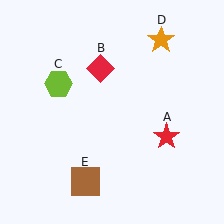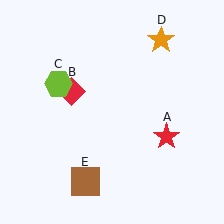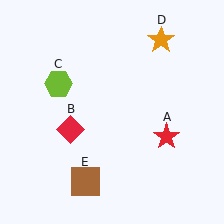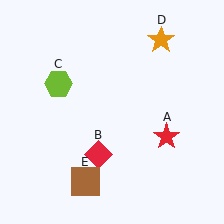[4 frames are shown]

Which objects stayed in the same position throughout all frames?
Red star (object A) and lime hexagon (object C) and orange star (object D) and brown square (object E) remained stationary.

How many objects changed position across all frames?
1 object changed position: red diamond (object B).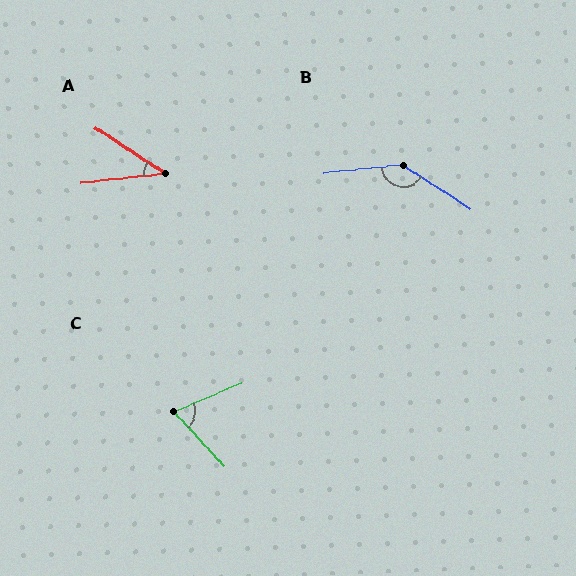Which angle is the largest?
B, at approximately 141 degrees.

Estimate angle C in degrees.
Approximately 70 degrees.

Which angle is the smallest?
A, at approximately 40 degrees.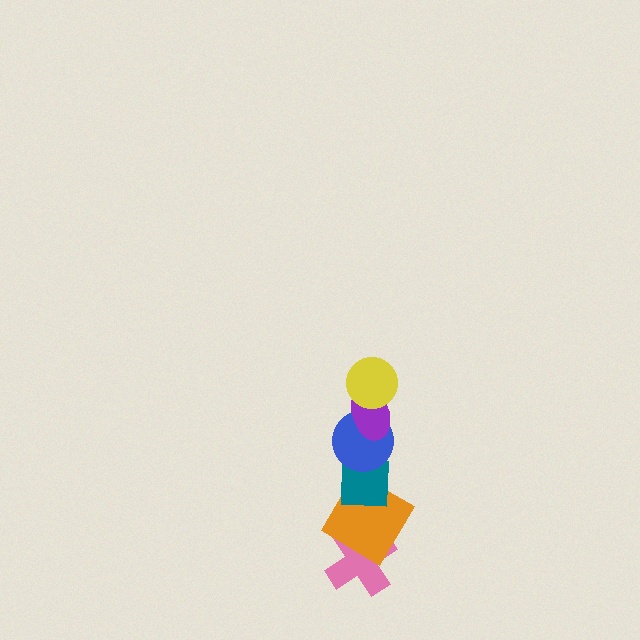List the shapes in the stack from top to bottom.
From top to bottom: the yellow circle, the purple ellipse, the blue circle, the teal square, the orange diamond, the pink cross.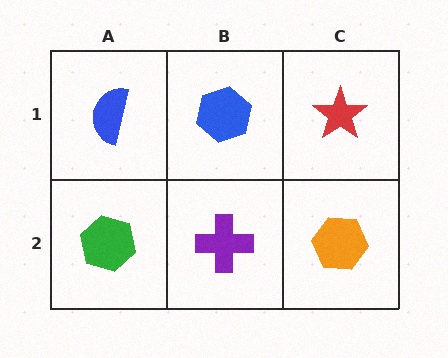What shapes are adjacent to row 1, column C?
An orange hexagon (row 2, column C), a blue hexagon (row 1, column B).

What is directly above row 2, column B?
A blue hexagon.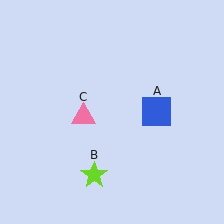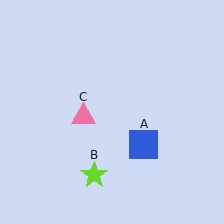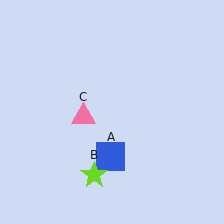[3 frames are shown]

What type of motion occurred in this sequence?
The blue square (object A) rotated clockwise around the center of the scene.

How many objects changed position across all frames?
1 object changed position: blue square (object A).